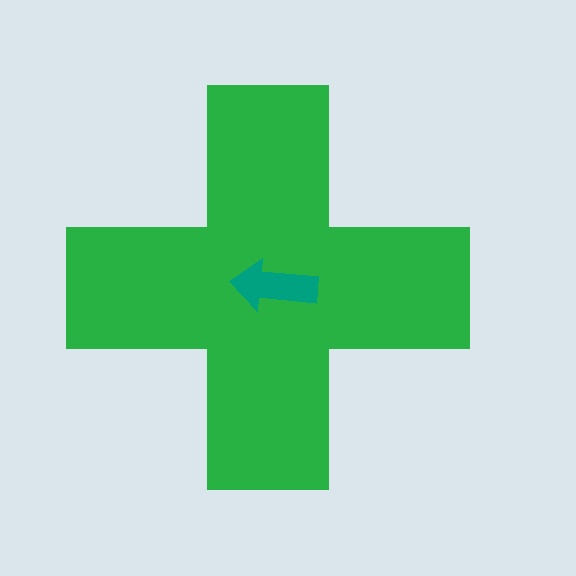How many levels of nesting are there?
2.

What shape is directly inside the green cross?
The teal arrow.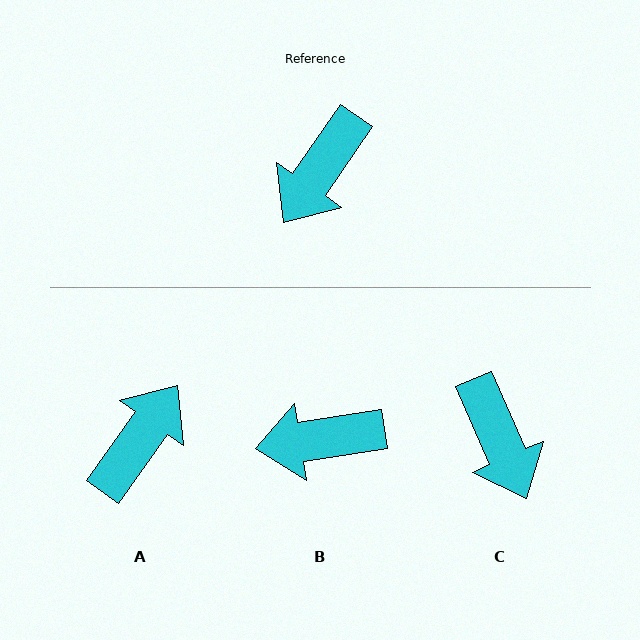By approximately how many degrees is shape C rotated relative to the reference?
Approximately 58 degrees counter-clockwise.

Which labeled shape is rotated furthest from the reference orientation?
A, about 179 degrees away.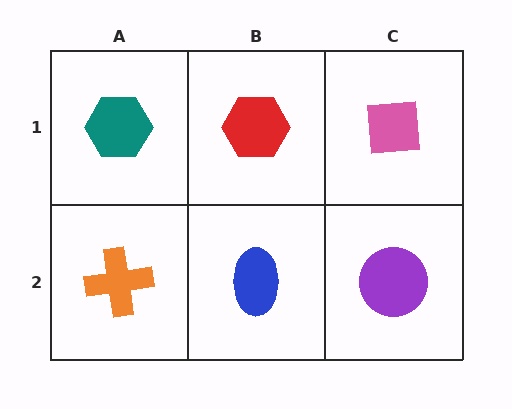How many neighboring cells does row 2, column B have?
3.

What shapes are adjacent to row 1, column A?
An orange cross (row 2, column A), a red hexagon (row 1, column B).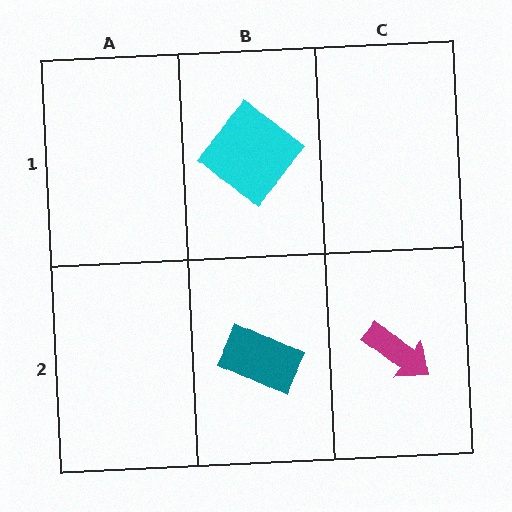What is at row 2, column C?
A magenta arrow.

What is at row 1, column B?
A cyan diamond.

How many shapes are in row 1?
1 shape.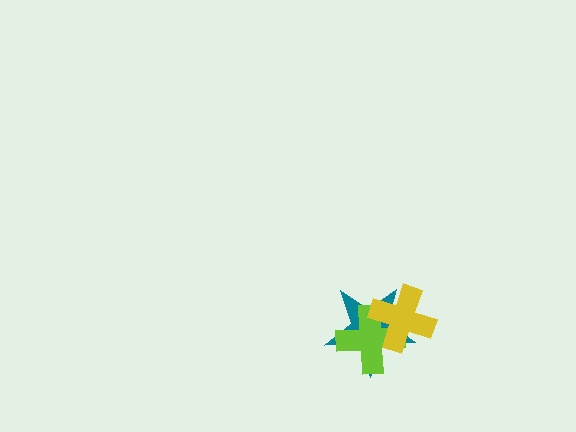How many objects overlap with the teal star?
2 objects overlap with the teal star.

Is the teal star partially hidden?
Yes, it is partially covered by another shape.